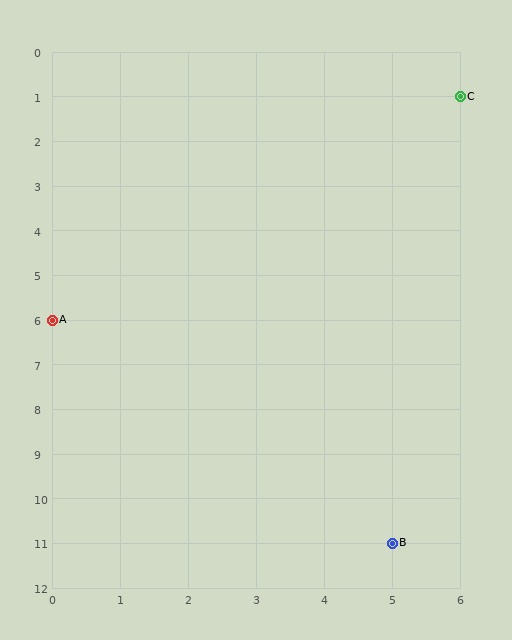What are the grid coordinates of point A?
Point A is at grid coordinates (0, 6).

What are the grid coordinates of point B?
Point B is at grid coordinates (5, 11).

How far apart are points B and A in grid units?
Points B and A are 5 columns and 5 rows apart (about 7.1 grid units diagonally).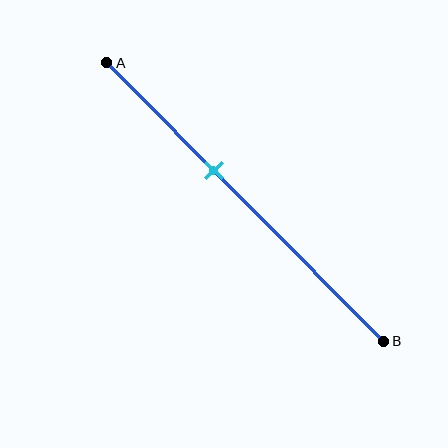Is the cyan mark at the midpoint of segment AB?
No, the mark is at about 40% from A, not at the 50% midpoint.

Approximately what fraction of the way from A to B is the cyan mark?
The cyan mark is approximately 40% of the way from A to B.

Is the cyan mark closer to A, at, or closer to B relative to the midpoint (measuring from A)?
The cyan mark is closer to point A than the midpoint of segment AB.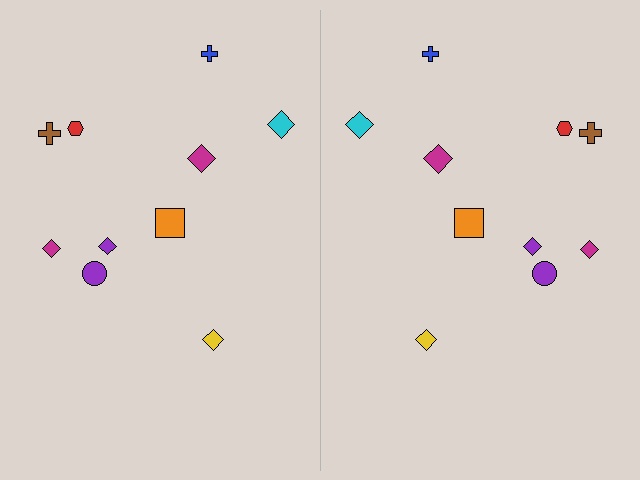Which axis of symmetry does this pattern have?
The pattern has a vertical axis of symmetry running through the center of the image.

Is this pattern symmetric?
Yes, this pattern has bilateral (reflection) symmetry.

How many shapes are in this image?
There are 20 shapes in this image.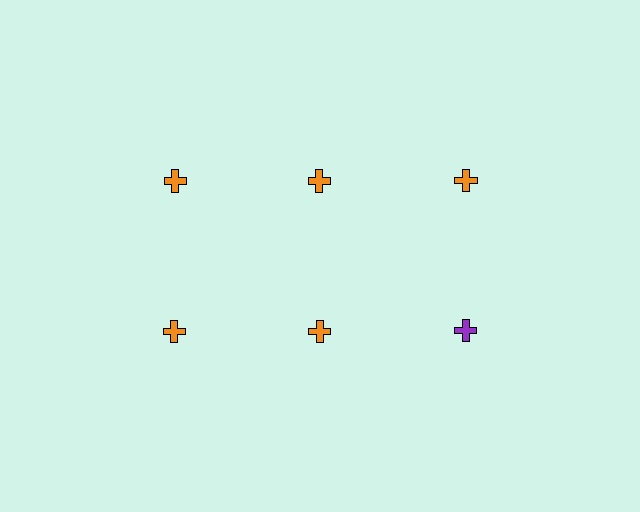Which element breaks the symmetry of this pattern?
The purple cross in the second row, center column breaks the symmetry. All other shapes are orange crosses.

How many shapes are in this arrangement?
There are 6 shapes arranged in a grid pattern.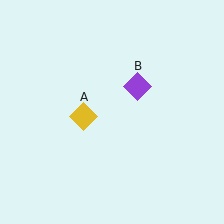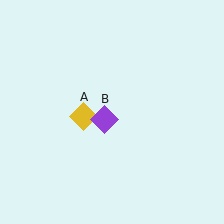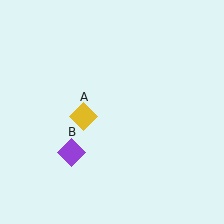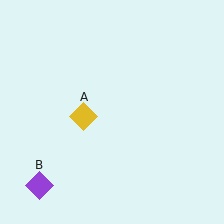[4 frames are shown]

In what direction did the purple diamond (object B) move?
The purple diamond (object B) moved down and to the left.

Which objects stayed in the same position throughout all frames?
Yellow diamond (object A) remained stationary.